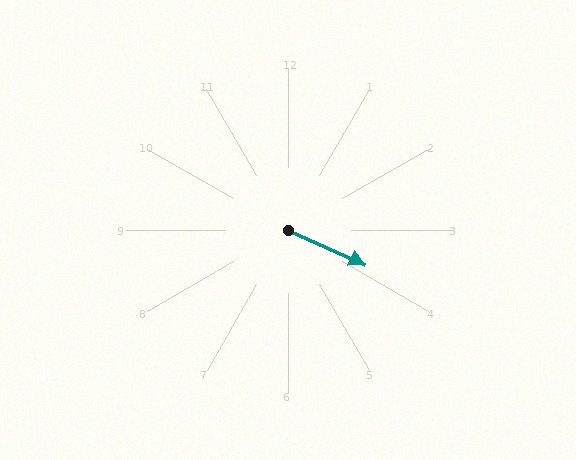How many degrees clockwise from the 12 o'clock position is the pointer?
Approximately 114 degrees.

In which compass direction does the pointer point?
Southeast.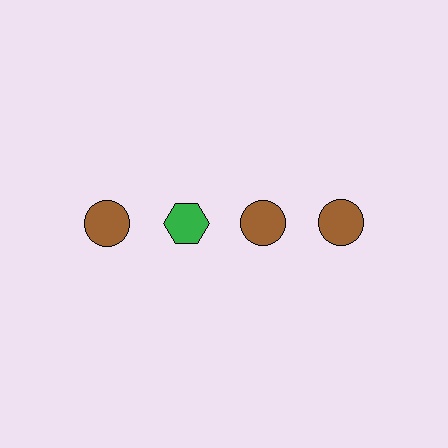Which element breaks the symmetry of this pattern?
The green hexagon in the top row, second from left column breaks the symmetry. All other shapes are brown circles.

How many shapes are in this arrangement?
There are 4 shapes arranged in a grid pattern.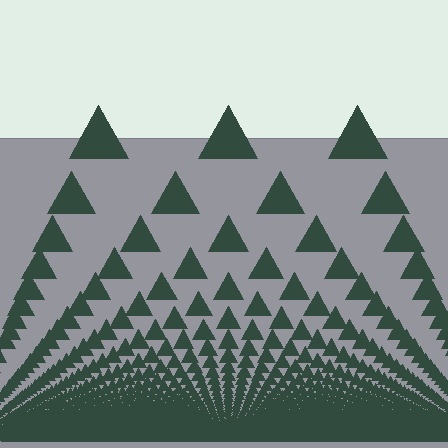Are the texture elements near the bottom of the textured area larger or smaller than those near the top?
Smaller. The gradient is inverted — elements near the bottom are smaller and denser.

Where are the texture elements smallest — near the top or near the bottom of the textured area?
Near the bottom.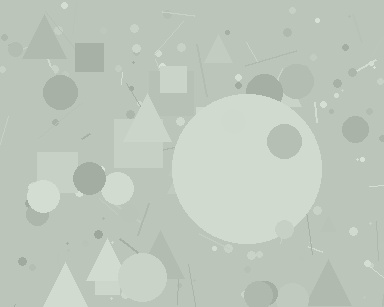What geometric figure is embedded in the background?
A circle is embedded in the background.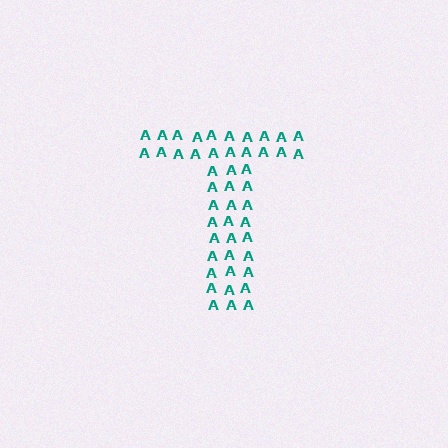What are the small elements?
The small elements are letter A's.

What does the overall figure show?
The overall figure shows the letter T.